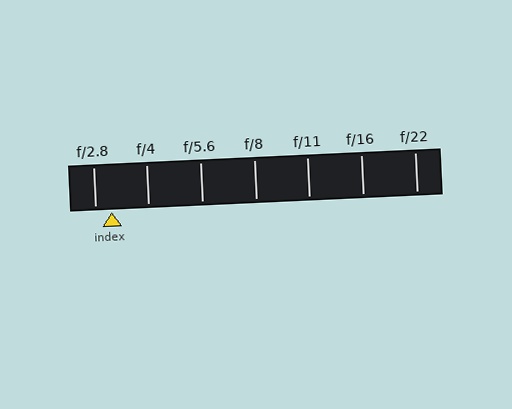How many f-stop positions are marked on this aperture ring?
There are 7 f-stop positions marked.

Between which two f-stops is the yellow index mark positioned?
The index mark is between f/2.8 and f/4.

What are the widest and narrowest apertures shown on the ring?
The widest aperture shown is f/2.8 and the narrowest is f/22.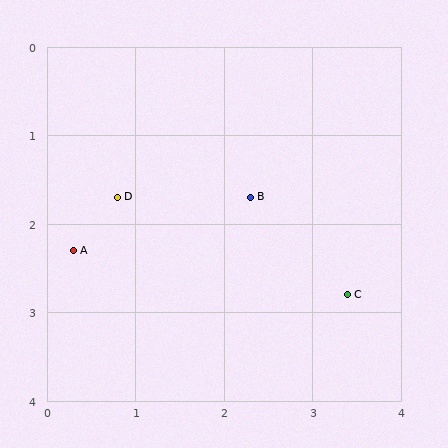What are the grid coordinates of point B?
Point B is at approximately (2.3, 1.7).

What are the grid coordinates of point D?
Point D is at approximately (0.8, 1.7).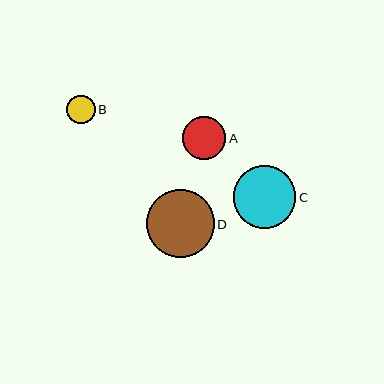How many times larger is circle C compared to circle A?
Circle C is approximately 1.5 times the size of circle A.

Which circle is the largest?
Circle D is the largest with a size of approximately 68 pixels.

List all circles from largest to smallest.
From largest to smallest: D, C, A, B.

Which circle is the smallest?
Circle B is the smallest with a size of approximately 28 pixels.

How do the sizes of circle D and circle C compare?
Circle D and circle C are approximately the same size.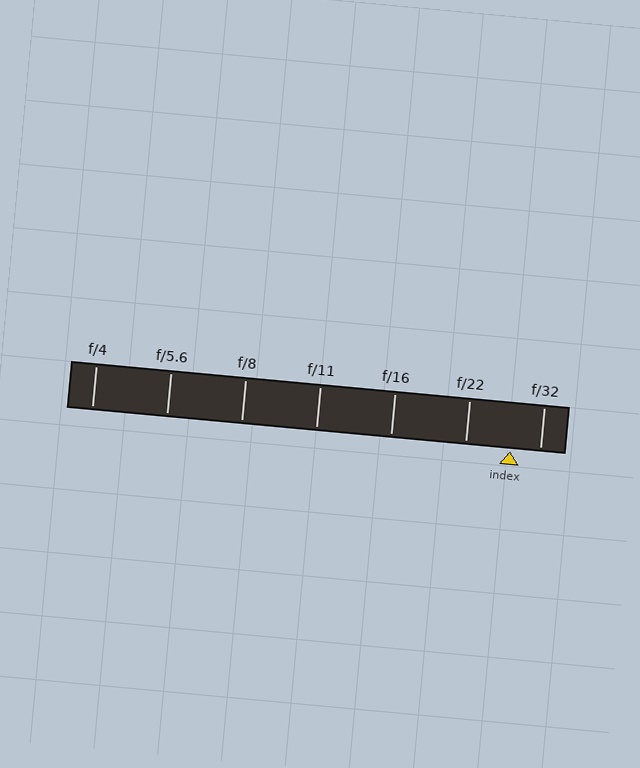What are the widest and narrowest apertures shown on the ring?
The widest aperture shown is f/4 and the narrowest is f/32.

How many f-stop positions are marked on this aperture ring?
There are 7 f-stop positions marked.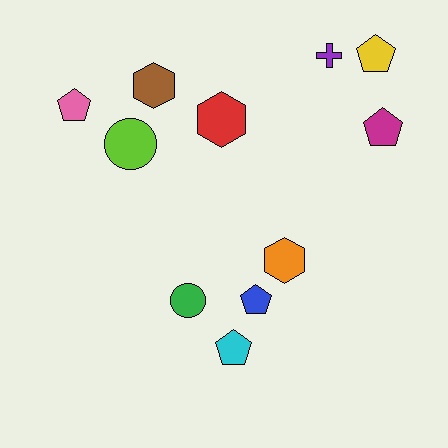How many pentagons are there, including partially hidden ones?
There are 5 pentagons.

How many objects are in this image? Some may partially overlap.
There are 11 objects.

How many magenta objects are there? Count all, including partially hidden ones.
There is 1 magenta object.